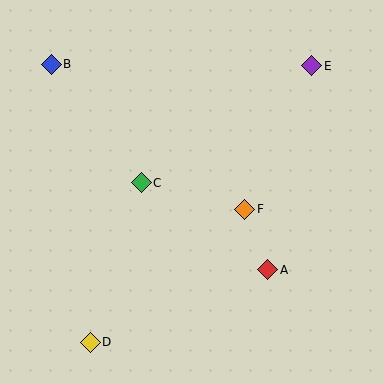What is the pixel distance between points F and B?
The distance between F and B is 242 pixels.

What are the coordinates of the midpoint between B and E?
The midpoint between B and E is at (182, 65).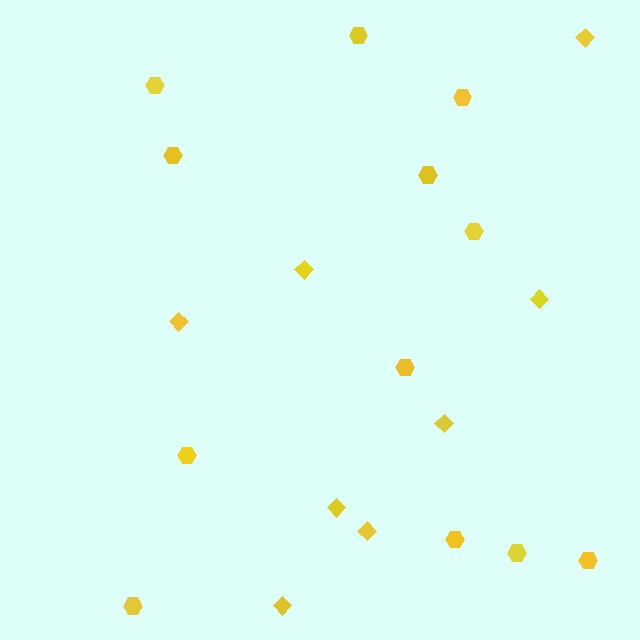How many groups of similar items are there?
There are 2 groups: one group of diamonds (8) and one group of hexagons (12).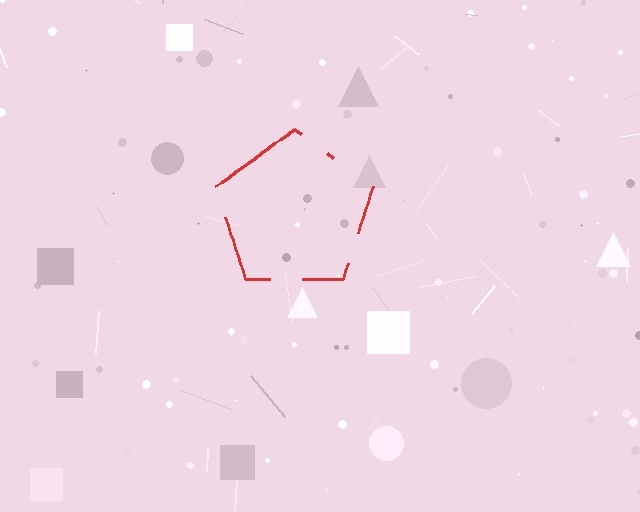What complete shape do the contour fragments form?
The contour fragments form a pentagon.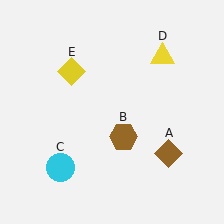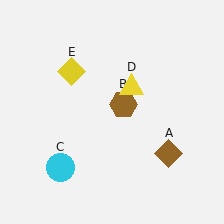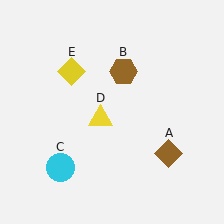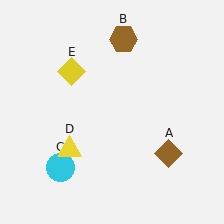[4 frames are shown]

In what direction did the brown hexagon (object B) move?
The brown hexagon (object B) moved up.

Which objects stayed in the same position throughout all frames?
Brown diamond (object A) and cyan circle (object C) and yellow diamond (object E) remained stationary.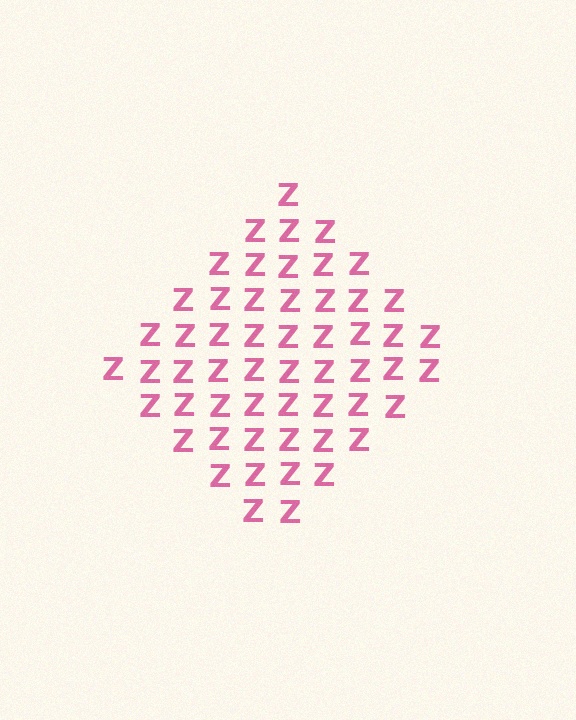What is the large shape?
The large shape is a diamond.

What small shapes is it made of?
It is made of small letter Z's.